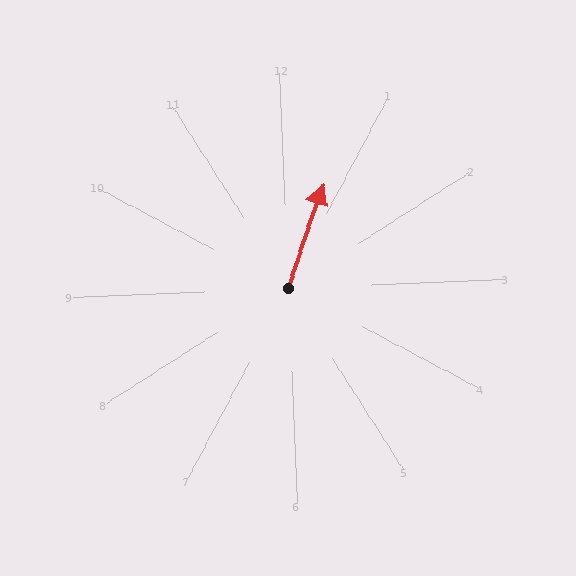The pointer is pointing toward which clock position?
Roughly 1 o'clock.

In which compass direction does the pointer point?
North.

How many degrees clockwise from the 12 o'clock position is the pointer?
Approximately 21 degrees.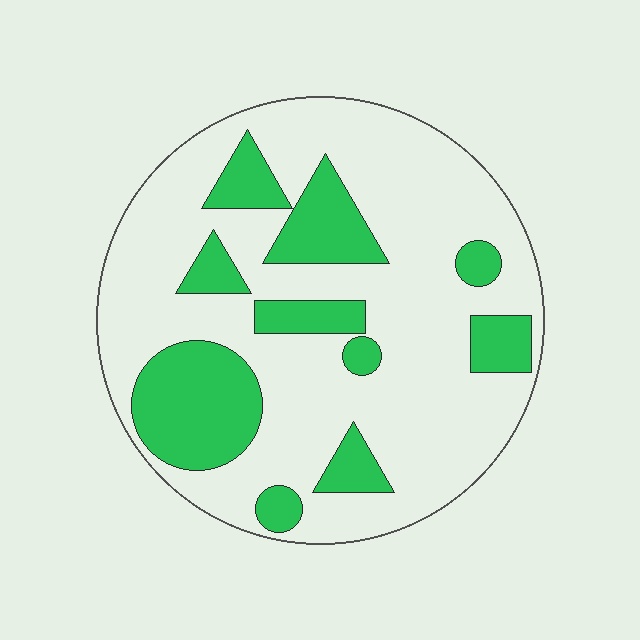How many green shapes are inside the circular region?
10.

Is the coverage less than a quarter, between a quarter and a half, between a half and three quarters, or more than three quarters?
Between a quarter and a half.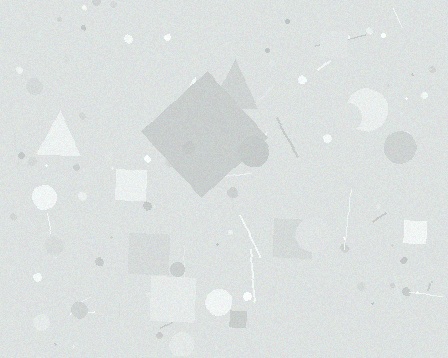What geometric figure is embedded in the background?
A diamond is embedded in the background.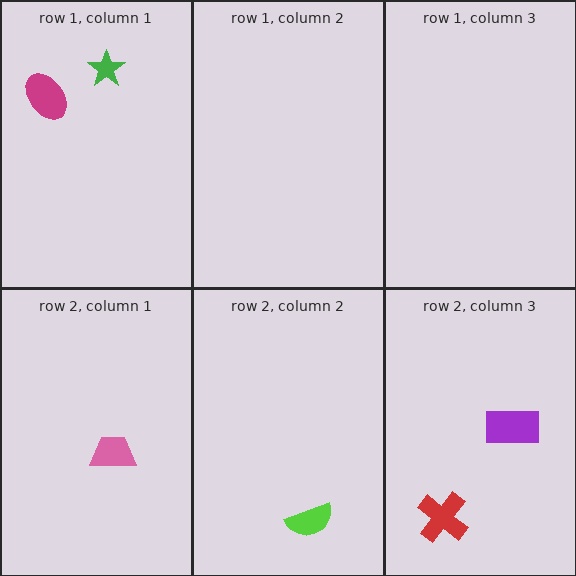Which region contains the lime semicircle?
The row 2, column 2 region.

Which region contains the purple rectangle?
The row 2, column 3 region.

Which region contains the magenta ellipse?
The row 1, column 1 region.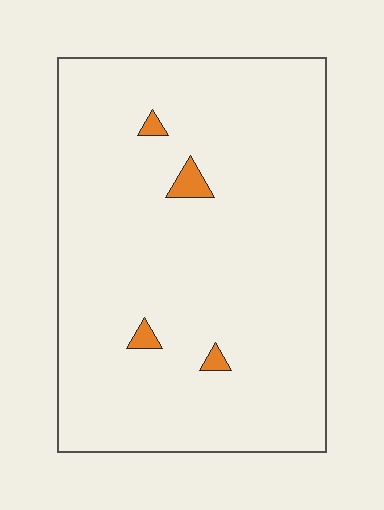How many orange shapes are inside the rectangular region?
4.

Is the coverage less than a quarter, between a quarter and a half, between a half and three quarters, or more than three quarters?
Less than a quarter.